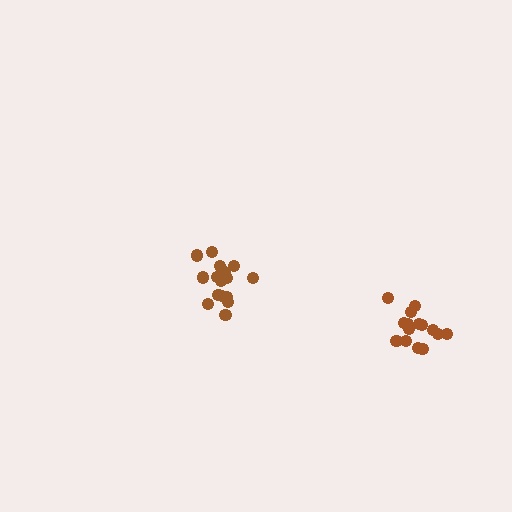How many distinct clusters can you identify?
There are 2 distinct clusters.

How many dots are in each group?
Group 1: 15 dots, Group 2: 16 dots (31 total).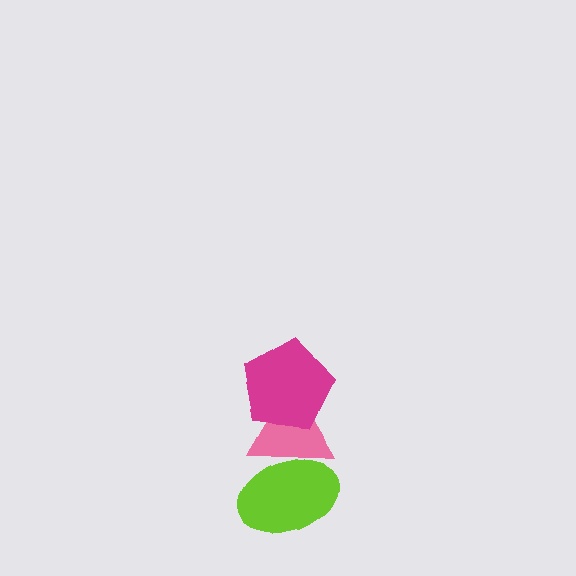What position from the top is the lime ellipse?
The lime ellipse is 3rd from the top.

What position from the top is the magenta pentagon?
The magenta pentagon is 1st from the top.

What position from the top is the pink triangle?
The pink triangle is 2nd from the top.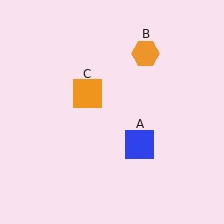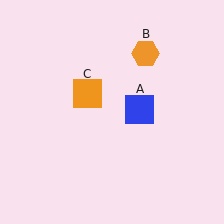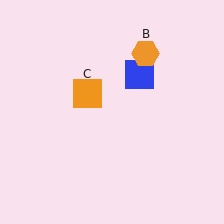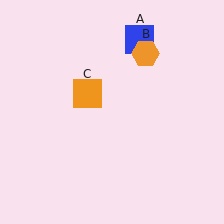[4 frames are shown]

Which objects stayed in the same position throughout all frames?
Orange hexagon (object B) and orange square (object C) remained stationary.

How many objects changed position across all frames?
1 object changed position: blue square (object A).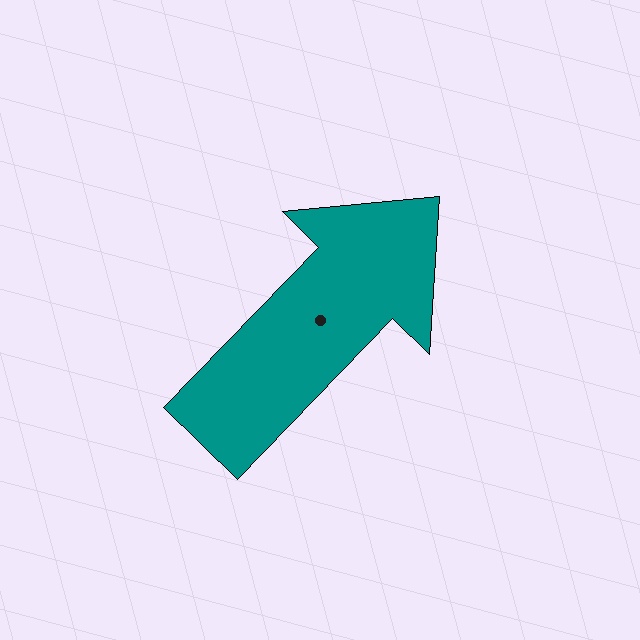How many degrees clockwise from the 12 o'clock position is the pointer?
Approximately 44 degrees.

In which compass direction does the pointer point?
Northeast.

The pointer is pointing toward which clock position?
Roughly 1 o'clock.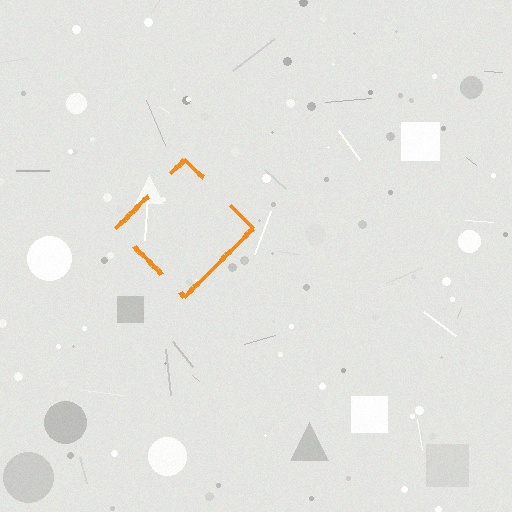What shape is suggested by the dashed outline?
The dashed outline suggests a diamond.